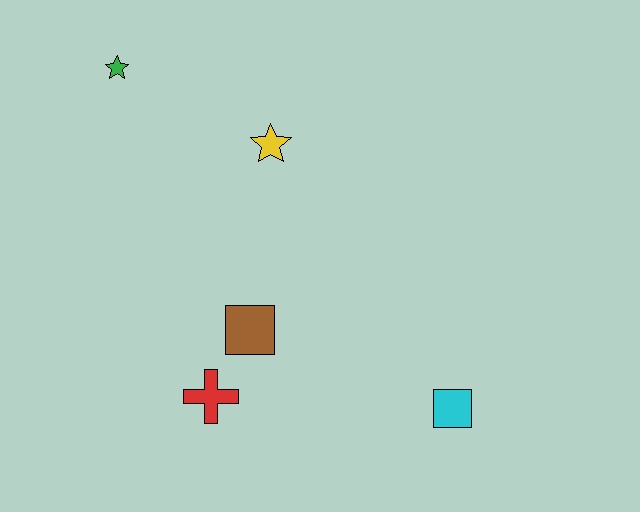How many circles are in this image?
There are no circles.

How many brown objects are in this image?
There is 1 brown object.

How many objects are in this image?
There are 5 objects.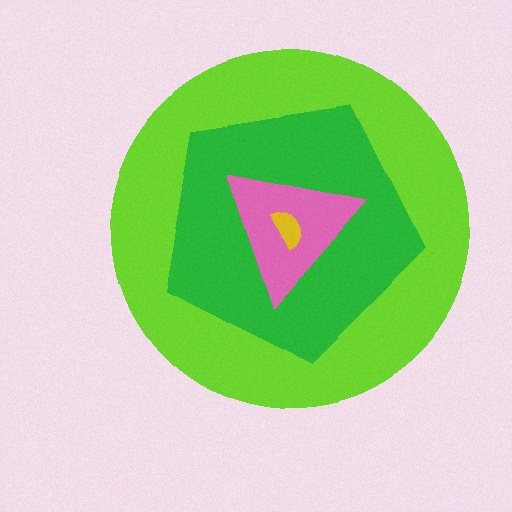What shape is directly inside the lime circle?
The green pentagon.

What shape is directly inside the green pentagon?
The pink triangle.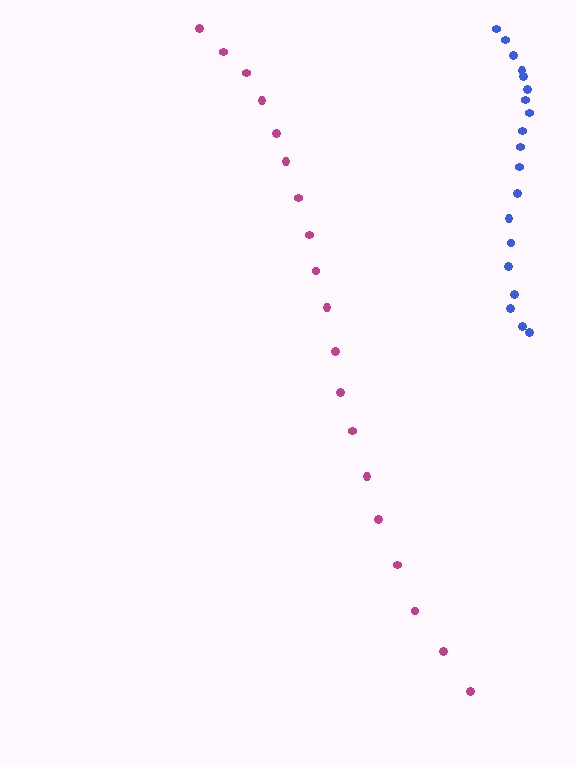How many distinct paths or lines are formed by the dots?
There are 2 distinct paths.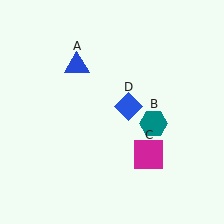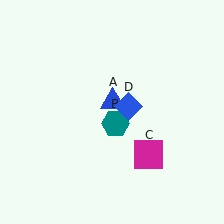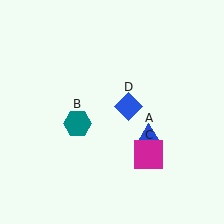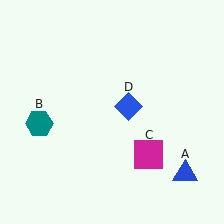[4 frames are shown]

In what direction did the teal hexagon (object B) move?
The teal hexagon (object B) moved left.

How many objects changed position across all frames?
2 objects changed position: blue triangle (object A), teal hexagon (object B).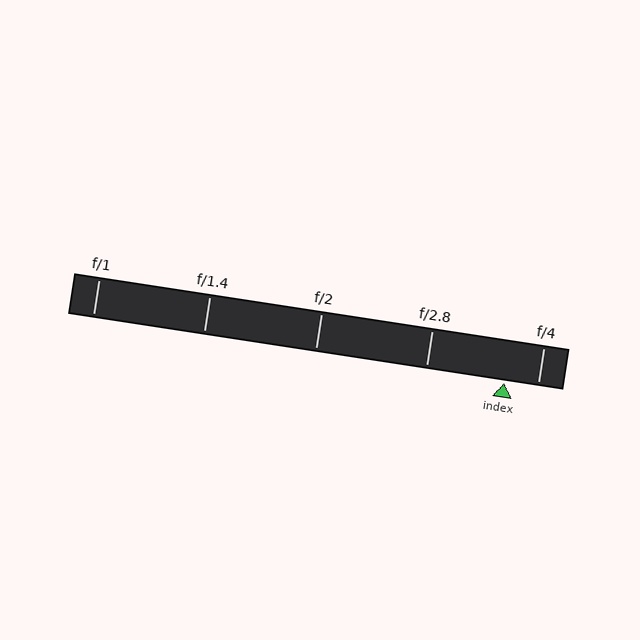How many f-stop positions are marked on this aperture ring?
There are 5 f-stop positions marked.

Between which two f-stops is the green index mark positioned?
The index mark is between f/2.8 and f/4.